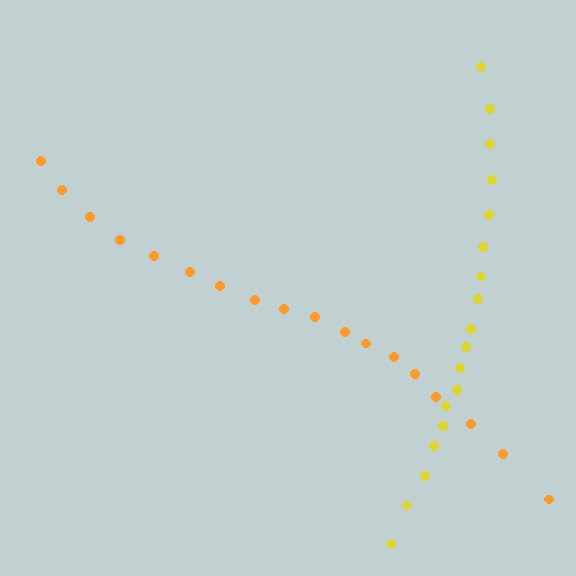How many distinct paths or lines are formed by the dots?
There are 2 distinct paths.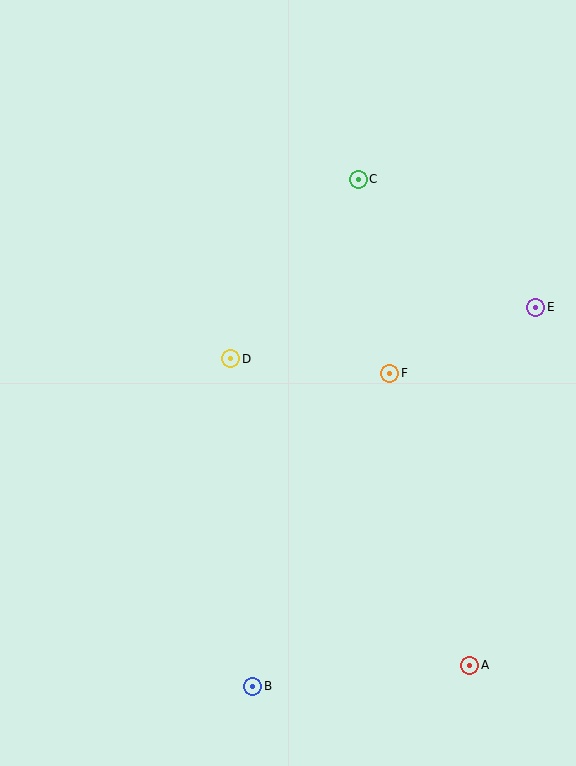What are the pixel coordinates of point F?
Point F is at (390, 373).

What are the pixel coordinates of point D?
Point D is at (231, 359).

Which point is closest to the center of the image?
Point D at (231, 359) is closest to the center.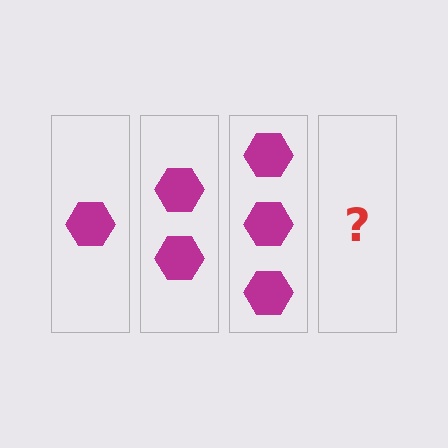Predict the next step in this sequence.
The next step is 4 hexagons.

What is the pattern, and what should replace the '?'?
The pattern is that each step adds one more hexagon. The '?' should be 4 hexagons.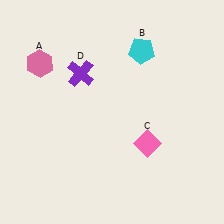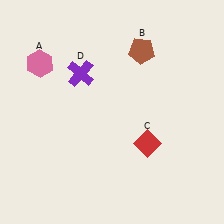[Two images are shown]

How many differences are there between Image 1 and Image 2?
There are 2 differences between the two images.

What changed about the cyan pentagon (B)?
In Image 1, B is cyan. In Image 2, it changed to brown.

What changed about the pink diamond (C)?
In Image 1, C is pink. In Image 2, it changed to red.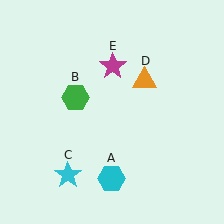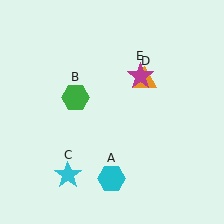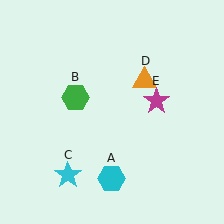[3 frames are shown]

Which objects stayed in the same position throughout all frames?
Cyan hexagon (object A) and green hexagon (object B) and cyan star (object C) and orange triangle (object D) remained stationary.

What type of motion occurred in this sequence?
The magenta star (object E) rotated clockwise around the center of the scene.